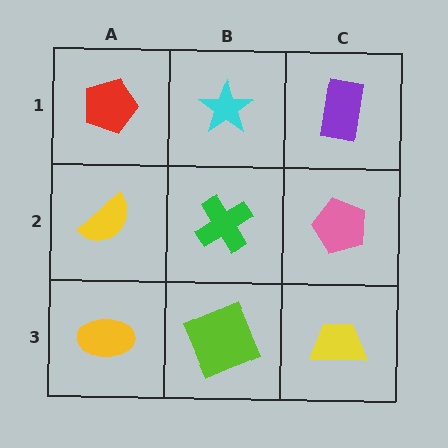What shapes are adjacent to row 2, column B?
A cyan star (row 1, column B), a lime square (row 3, column B), a yellow semicircle (row 2, column A), a pink pentagon (row 2, column C).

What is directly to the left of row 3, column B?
A yellow ellipse.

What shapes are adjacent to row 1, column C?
A pink pentagon (row 2, column C), a cyan star (row 1, column B).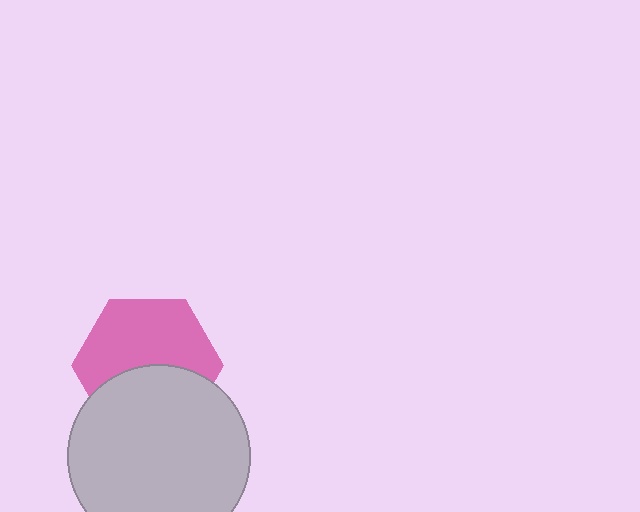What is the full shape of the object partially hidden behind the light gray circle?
The partially hidden object is a pink hexagon.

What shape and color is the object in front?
The object in front is a light gray circle.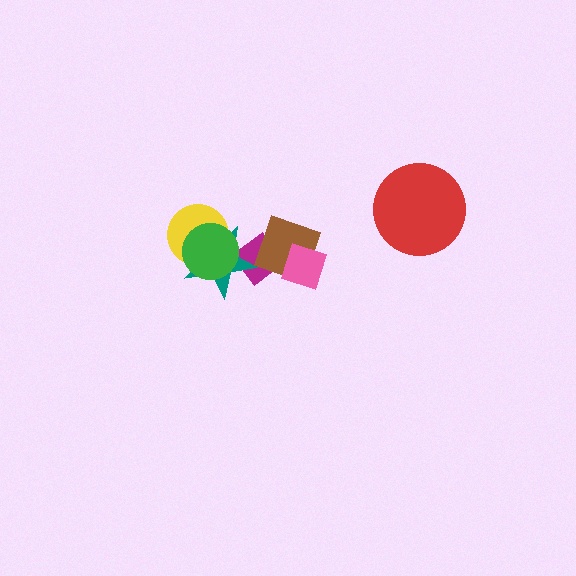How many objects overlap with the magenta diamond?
4 objects overlap with the magenta diamond.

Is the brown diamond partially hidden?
Yes, it is partially covered by another shape.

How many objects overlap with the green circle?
3 objects overlap with the green circle.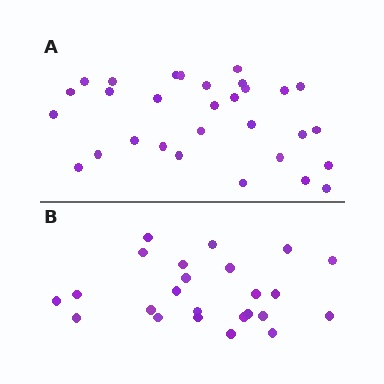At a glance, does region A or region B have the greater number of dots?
Region A (the top region) has more dots.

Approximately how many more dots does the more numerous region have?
Region A has about 6 more dots than region B.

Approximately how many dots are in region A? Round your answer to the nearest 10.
About 30 dots.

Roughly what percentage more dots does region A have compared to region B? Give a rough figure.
About 25% more.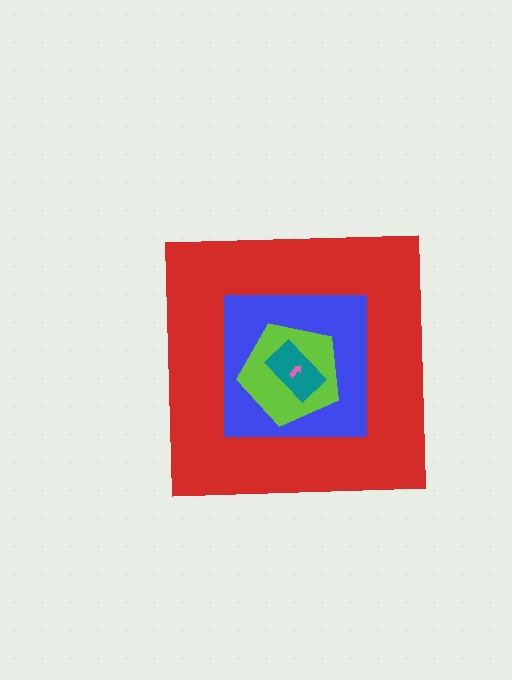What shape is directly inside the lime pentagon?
The teal rectangle.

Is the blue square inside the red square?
Yes.